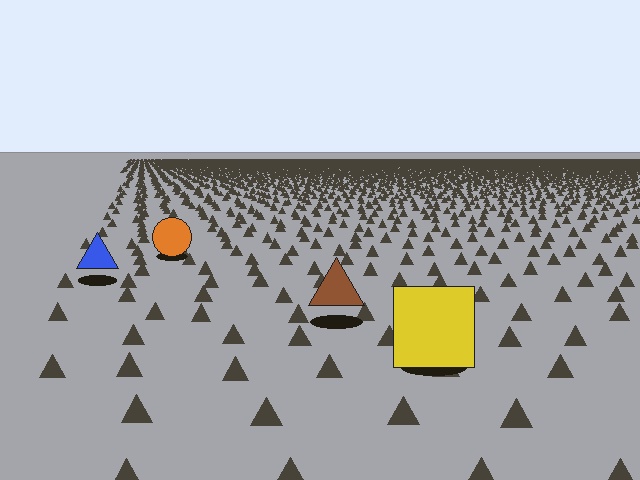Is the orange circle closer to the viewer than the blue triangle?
No. The blue triangle is closer — you can tell from the texture gradient: the ground texture is coarser near it.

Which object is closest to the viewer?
The yellow square is closest. The texture marks near it are larger and more spread out.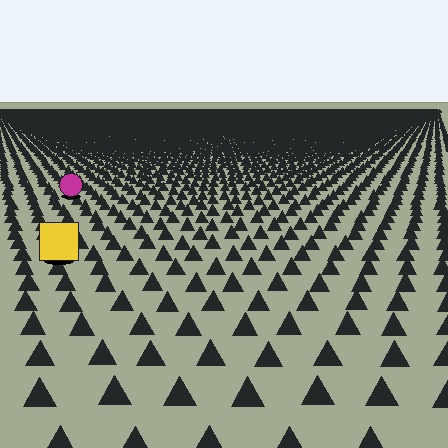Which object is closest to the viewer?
The yellow square is closest. The texture marks near it are larger and more spread out.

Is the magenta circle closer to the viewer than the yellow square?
No. The yellow square is closer — you can tell from the texture gradient: the ground texture is coarser near it.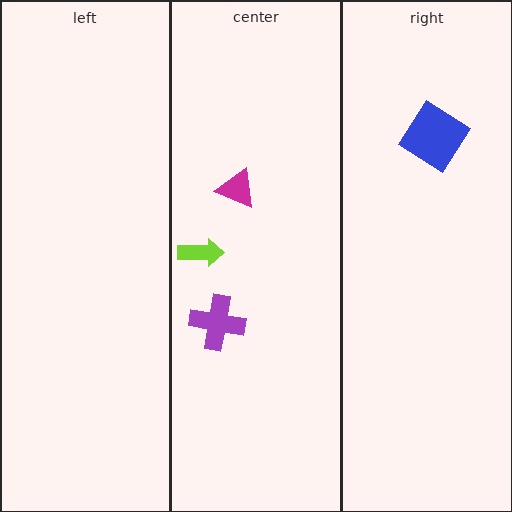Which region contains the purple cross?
The center region.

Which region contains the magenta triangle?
The center region.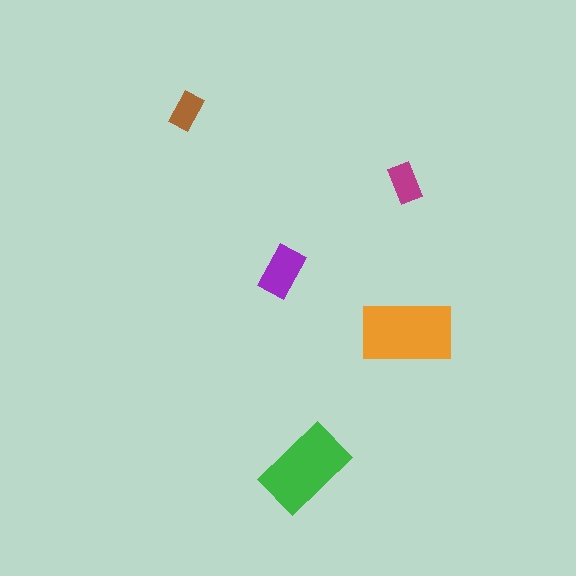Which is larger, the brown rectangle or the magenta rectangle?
The magenta one.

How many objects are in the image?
There are 5 objects in the image.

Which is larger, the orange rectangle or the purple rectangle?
The orange one.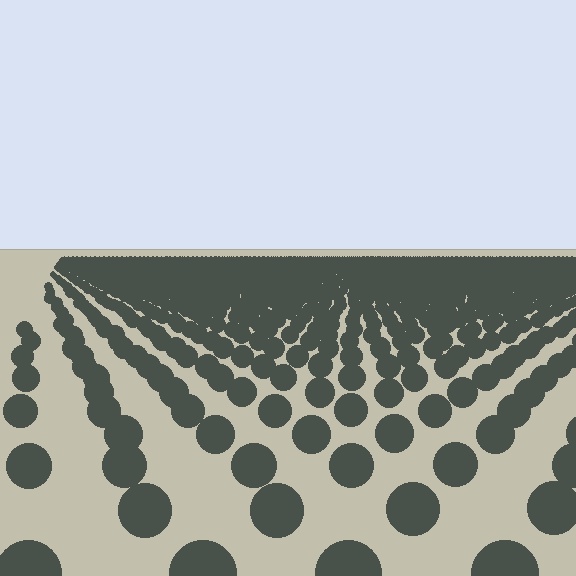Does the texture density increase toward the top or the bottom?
Density increases toward the top.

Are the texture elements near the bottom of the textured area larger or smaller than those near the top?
Larger. Near the bottom, elements are closer to the viewer and appear at a bigger on-screen size.